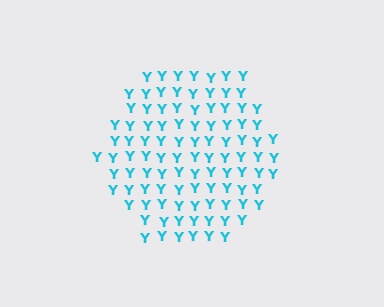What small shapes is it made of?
It is made of small letter Y's.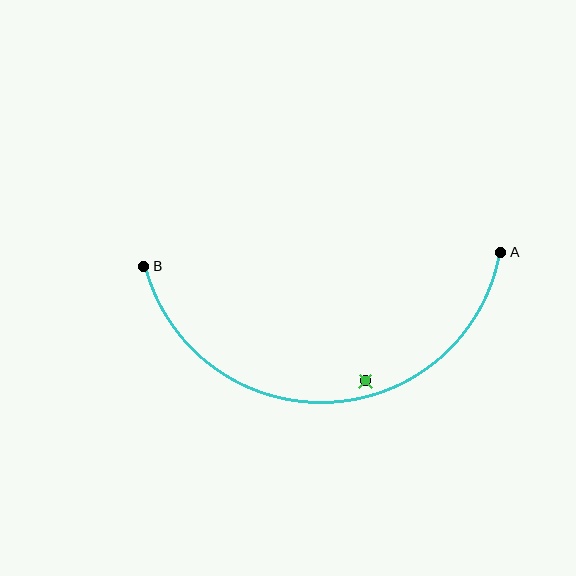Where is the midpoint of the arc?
The arc midpoint is the point on the curve farthest from the straight line joining A and B. It sits below that line.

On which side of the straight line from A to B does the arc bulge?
The arc bulges below the straight line connecting A and B.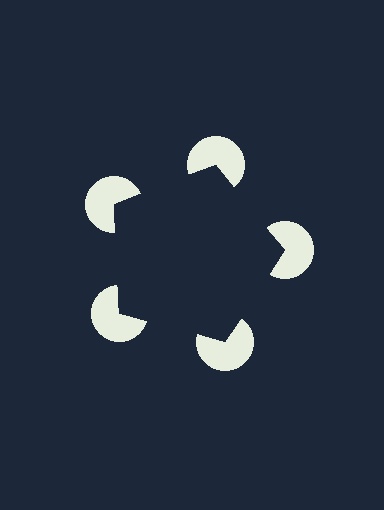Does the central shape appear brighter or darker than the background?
It typically appears slightly darker than the background, even though no actual brightness change is drawn.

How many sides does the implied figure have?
5 sides.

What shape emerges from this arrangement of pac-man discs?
An illusory pentagon — its edges are inferred from the aligned wedge cuts in the pac-man discs, not physically drawn.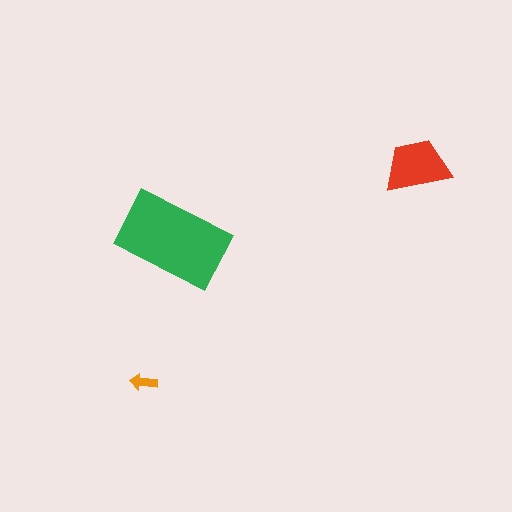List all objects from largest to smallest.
The green rectangle, the red trapezoid, the orange arrow.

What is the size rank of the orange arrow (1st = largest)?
3rd.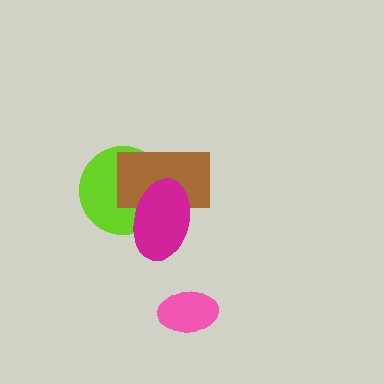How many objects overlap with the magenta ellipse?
2 objects overlap with the magenta ellipse.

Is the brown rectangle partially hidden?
Yes, it is partially covered by another shape.